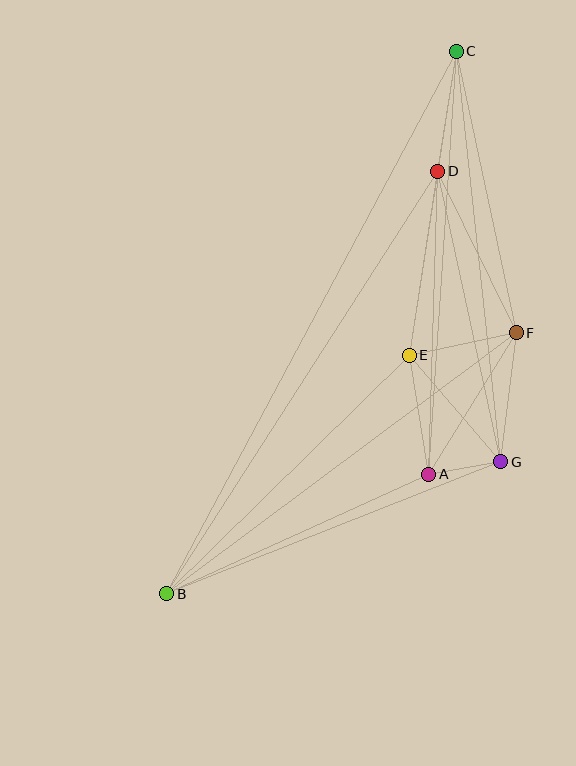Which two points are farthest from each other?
Points B and C are farthest from each other.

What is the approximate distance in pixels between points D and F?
The distance between D and F is approximately 179 pixels.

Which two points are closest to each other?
Points A and G are closest to each other.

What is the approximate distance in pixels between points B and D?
The distance between B and D is approximately 502 pixels.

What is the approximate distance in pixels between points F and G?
The distance between F and G is approximately 130 pixels.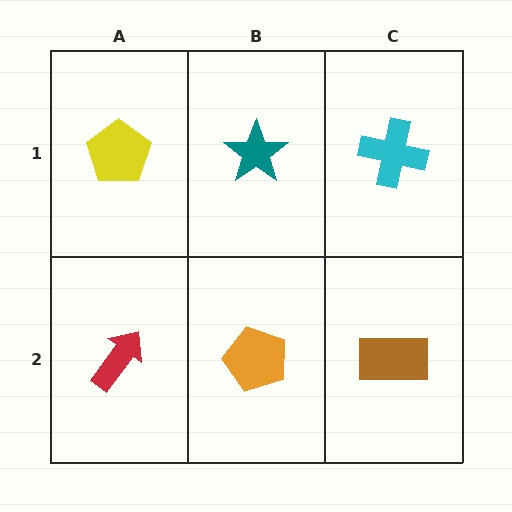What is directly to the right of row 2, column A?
An orange pentagon.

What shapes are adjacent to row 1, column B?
An orange pentagon (row 2, column B), a yellow pentagon (row 1, column A), a cyan cross (row 1, column C).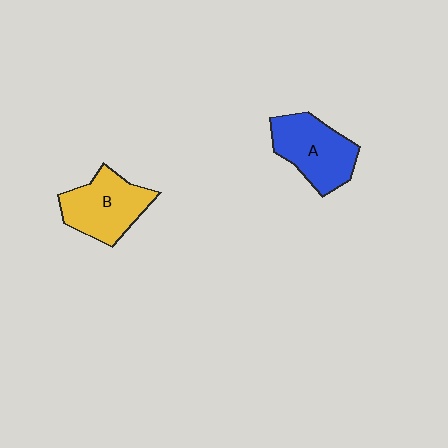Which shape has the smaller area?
Shape B (yellow).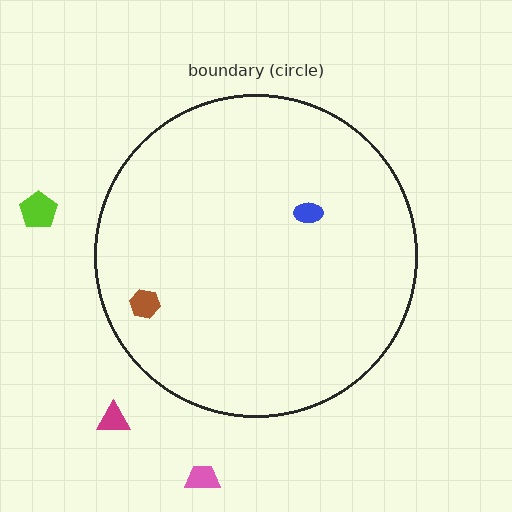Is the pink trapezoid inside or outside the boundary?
Outside.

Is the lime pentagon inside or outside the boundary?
Outside.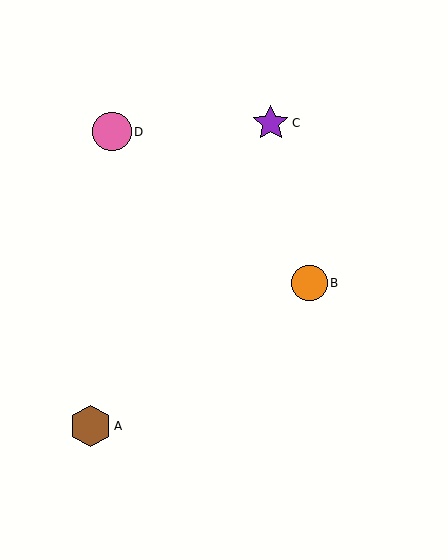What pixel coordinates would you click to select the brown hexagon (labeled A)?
Click at (91, 426) to select the brown hexagon A.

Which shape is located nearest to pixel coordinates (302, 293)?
The orange circle (labeled B) at (309, 283) is nearest to that location.